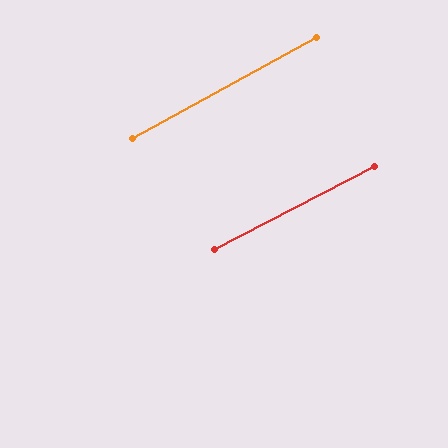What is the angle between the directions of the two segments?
Approximately 2 degrees.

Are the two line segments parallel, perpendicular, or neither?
Parallel — their directions differ by only 1.5°.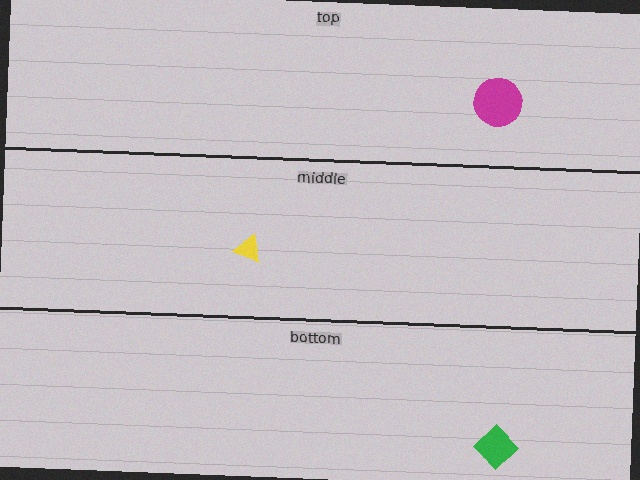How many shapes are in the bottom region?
1.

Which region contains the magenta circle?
The top region.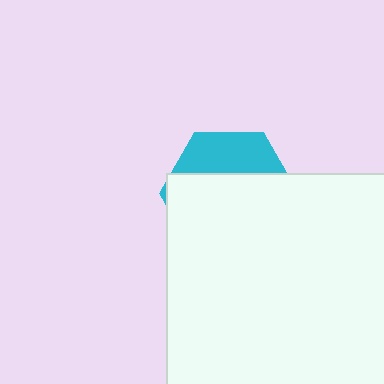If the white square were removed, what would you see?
You would see the complete cyan hexagon.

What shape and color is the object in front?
The object in front is a white square.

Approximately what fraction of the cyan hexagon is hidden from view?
Roughly 69% of the cyan hexagon is hidden behind the white square.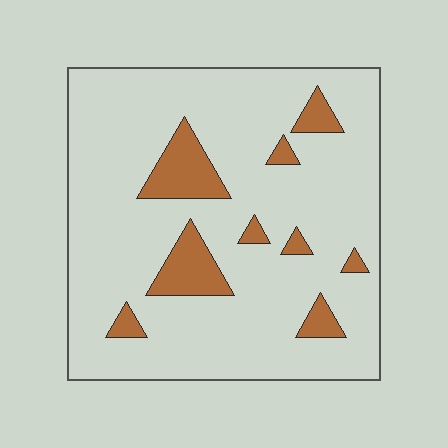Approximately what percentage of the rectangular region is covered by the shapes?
Approximately 15%.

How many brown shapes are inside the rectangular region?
9.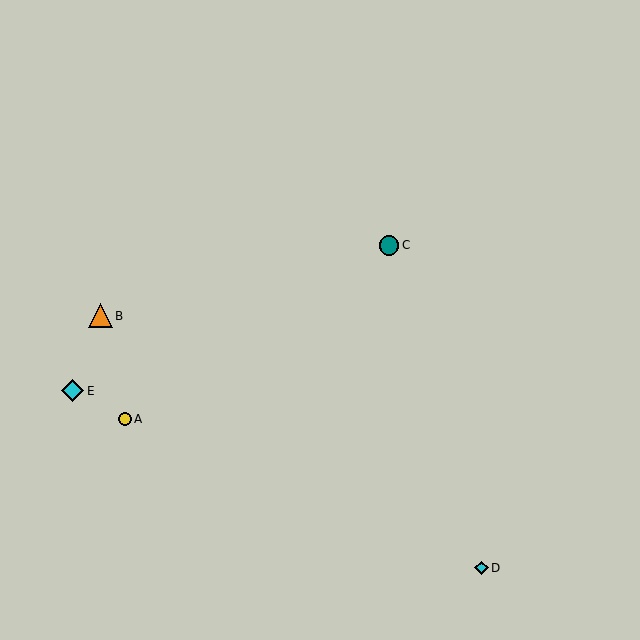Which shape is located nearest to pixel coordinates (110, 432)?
The yellow circle (labeled A) at (125, 419) is nearest to that location.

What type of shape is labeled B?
Shape B is an orange triangle.